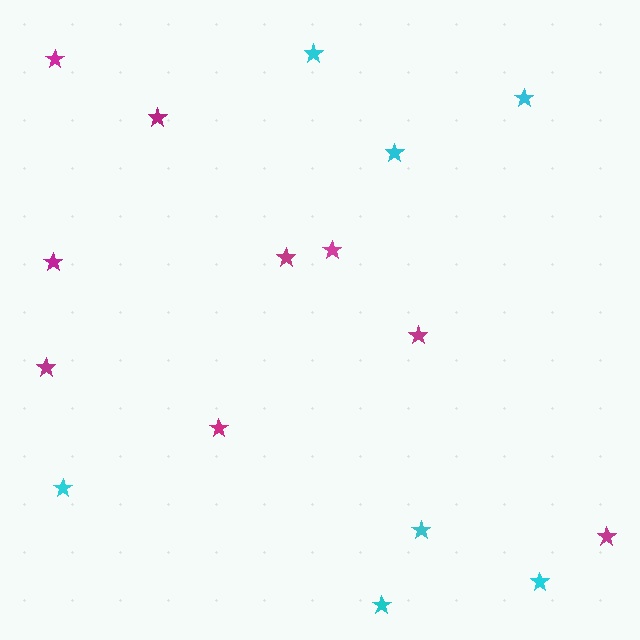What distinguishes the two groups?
There are 2 groups: one group of magenta stars (9) and one group of cyan stars (7).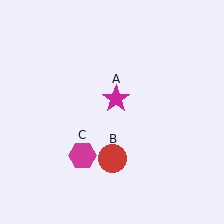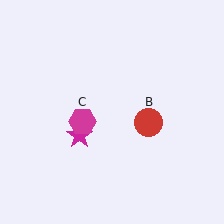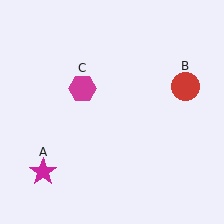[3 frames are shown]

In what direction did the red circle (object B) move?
The red circle (object B) moved up and to the right.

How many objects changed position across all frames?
3 objects changed position: magenta star (object A), red circle (object B), magenta hexagon (object C).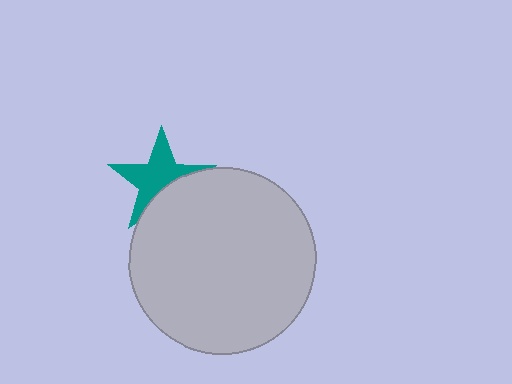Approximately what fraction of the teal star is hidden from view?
Roughly 36% of the teal star is hidden behind the light gray circle.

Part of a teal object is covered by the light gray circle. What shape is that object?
It is a star.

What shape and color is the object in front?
The object in front is a light gray circle.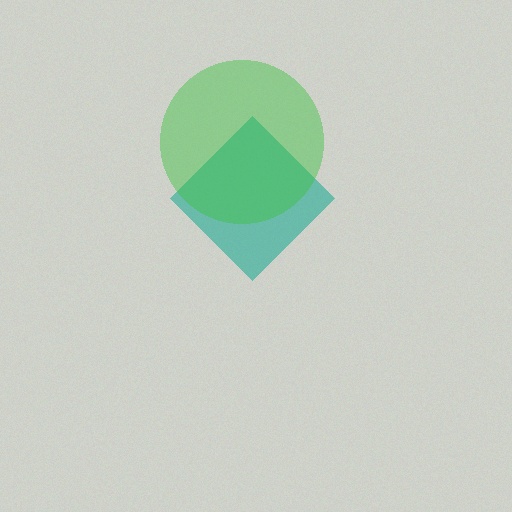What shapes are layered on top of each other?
The layered shapes are: a teal diamond, a green circle.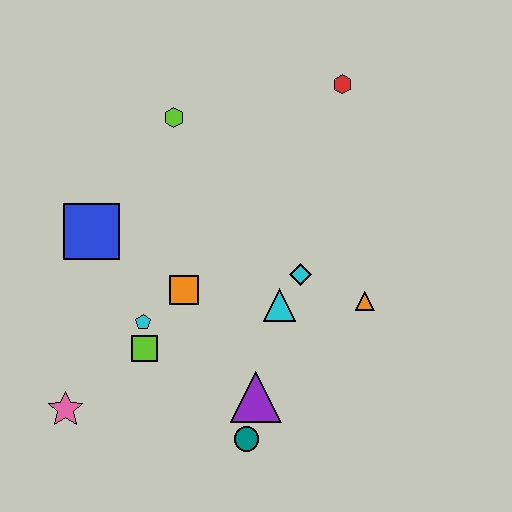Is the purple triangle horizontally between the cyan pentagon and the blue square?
No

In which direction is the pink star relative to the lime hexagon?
The pink star is below the lime hexagon.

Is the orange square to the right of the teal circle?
No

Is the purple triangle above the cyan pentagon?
No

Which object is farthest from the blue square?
The red hexagon is farthest from the blue square.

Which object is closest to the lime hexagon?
The blue square is closest to the lime hexagon.